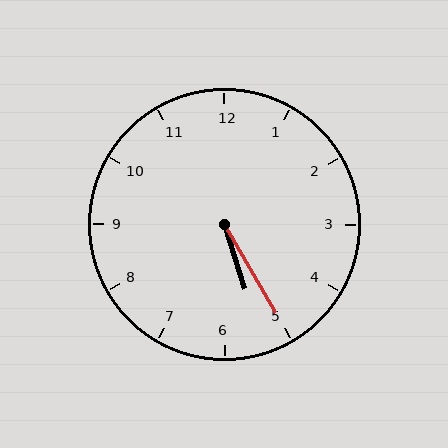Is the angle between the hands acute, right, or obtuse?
It is acute.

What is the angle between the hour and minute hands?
Approximately 12 degrees.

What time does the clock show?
5:25.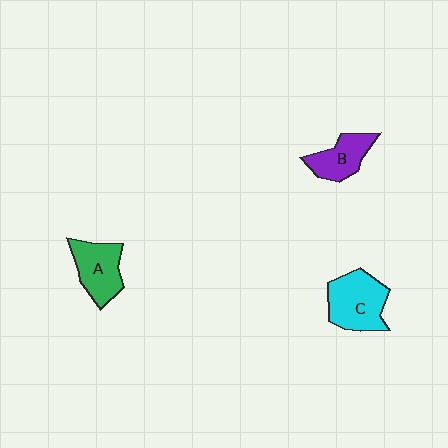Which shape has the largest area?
Shape C (cyan).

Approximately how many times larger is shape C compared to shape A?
Approximately 1.2 times.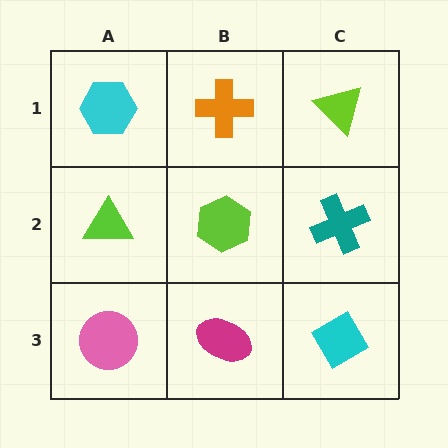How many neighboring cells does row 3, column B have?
3.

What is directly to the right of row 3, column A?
A magenta ellipse.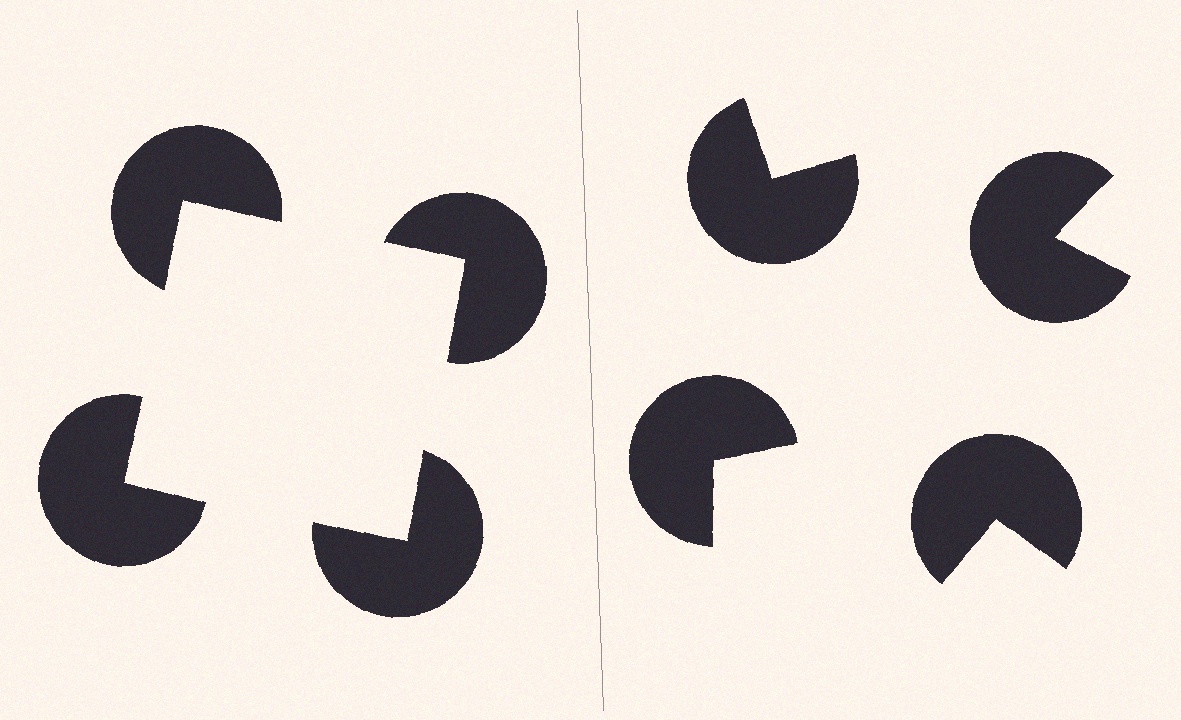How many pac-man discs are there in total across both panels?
8 — 4 on each side.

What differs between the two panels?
The pac-man discs are positioned identically on both sides; only the wedge orientations differ. On the left they align to a square; on the right they are misaligned.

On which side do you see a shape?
An illusory square appears on the left side. On the right side the wedge cuts are rotated, so no coherent shape forms.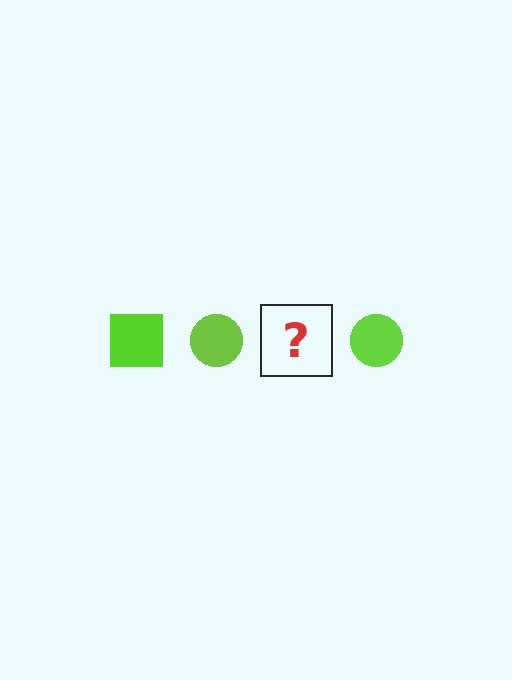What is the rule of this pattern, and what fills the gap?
The rule is that the pattern cycles through square, circle shapes in lime. The gap should be filled with a lime square.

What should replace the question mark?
The question mark should be replaced with a lime square.